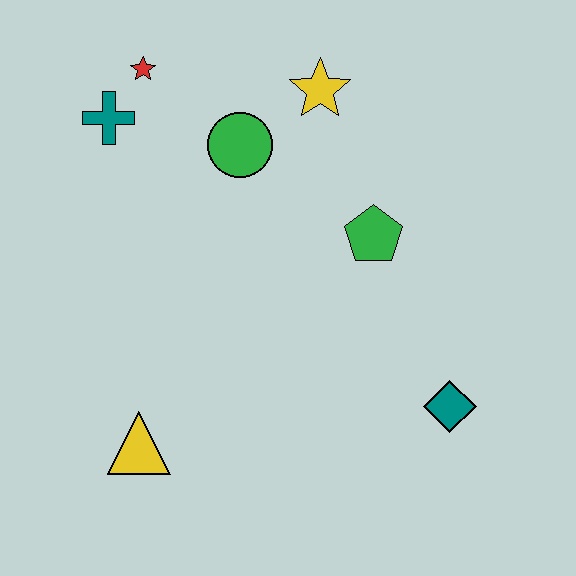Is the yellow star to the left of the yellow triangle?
No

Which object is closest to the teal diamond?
The green pentagon is closest to the teal diamond.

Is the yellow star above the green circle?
Yes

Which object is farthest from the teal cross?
The teal diamond is farthest from the teal cross.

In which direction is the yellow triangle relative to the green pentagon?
The yellow triangle is to the left of the green pentagon.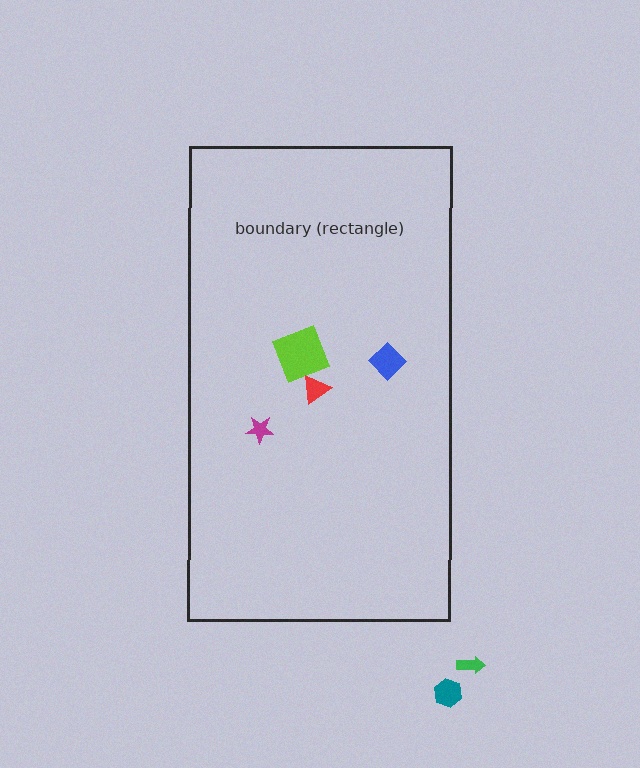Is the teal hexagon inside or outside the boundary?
Outside.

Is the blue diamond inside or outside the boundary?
Inside.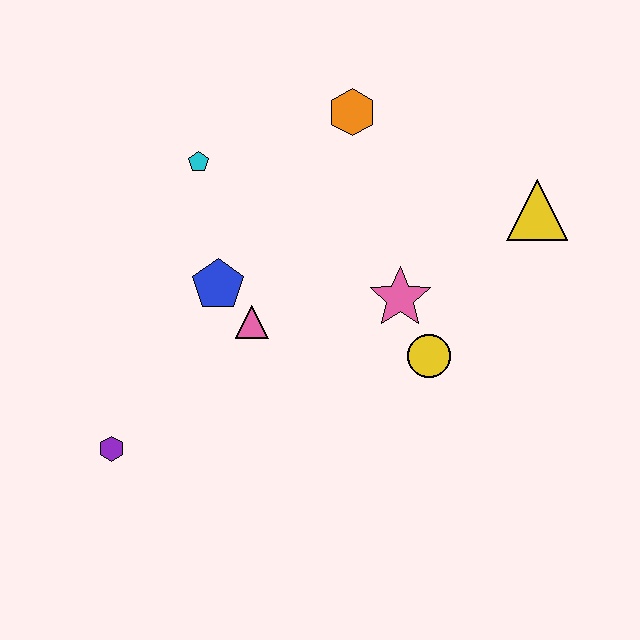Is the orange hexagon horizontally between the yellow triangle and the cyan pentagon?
Yes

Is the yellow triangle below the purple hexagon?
No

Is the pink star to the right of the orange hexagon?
Yes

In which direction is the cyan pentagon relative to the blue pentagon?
The cyan pentagon is above the blue pentagon.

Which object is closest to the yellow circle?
The pink star is closest to the yellow circle.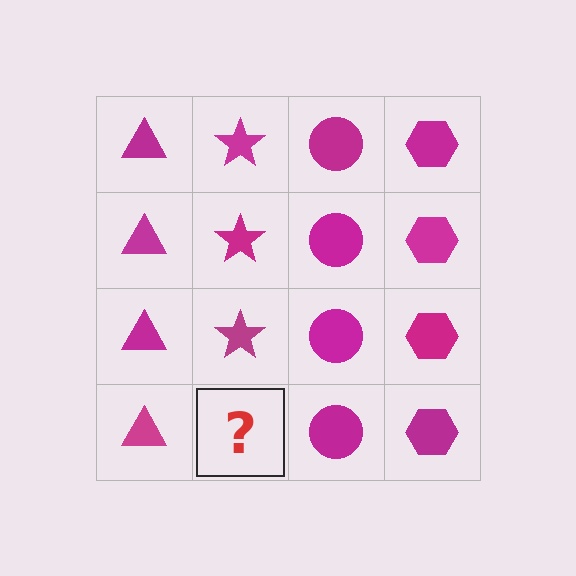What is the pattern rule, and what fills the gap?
The rule is that each column has a consistent shape. The gap should be filled with a magenta star.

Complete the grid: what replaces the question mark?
The question mark should be replaced with a magenta star.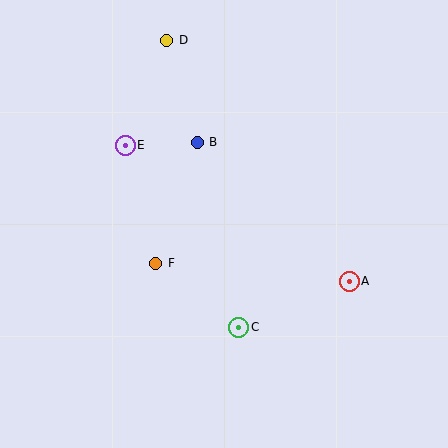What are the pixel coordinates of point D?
Point D is at (167, 40).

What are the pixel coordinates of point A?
Point A is at (349, 281).